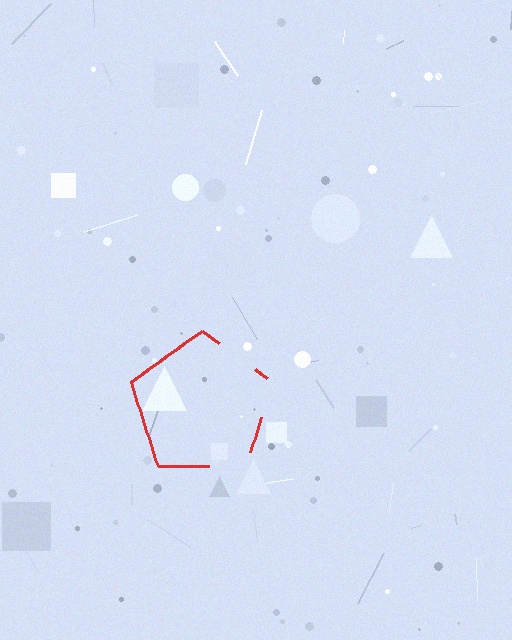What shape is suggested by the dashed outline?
The dashed outline suggests a pentagon.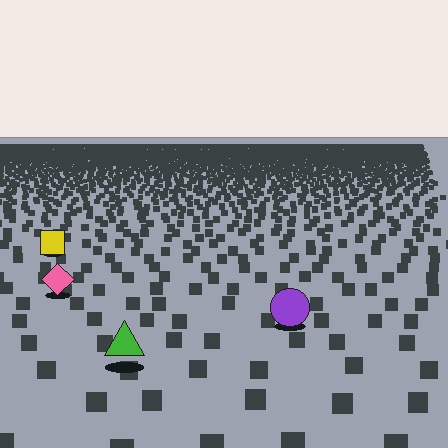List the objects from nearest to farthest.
From nearest to farthest: the green triangle, the purple circle, the pink diamond, the yellow square.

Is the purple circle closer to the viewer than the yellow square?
Yes. The purple circle is closer — you can tell from the texture gradient: the ground texture is coarser near it.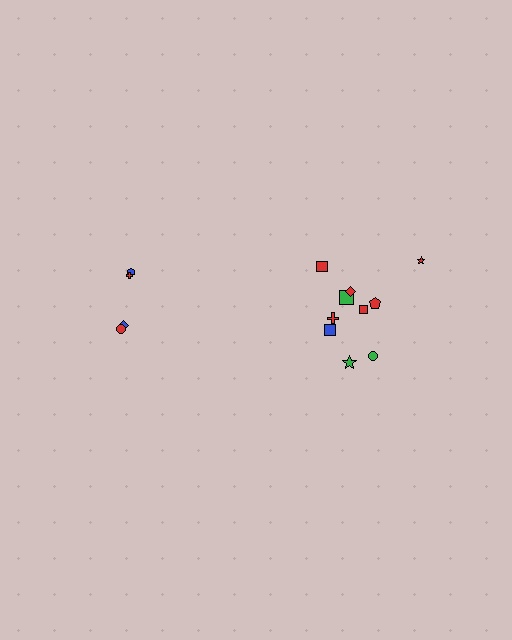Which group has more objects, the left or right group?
The right group.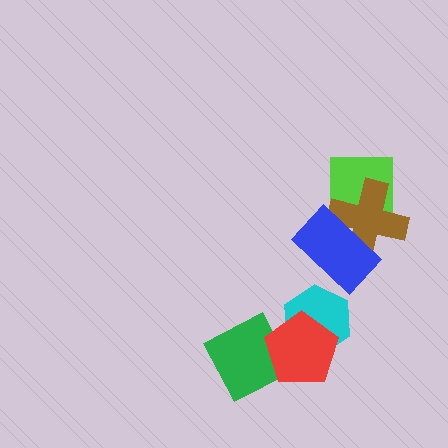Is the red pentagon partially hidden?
No, no other shape covers it.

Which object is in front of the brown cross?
The blue rectangle is in front of the brown cross.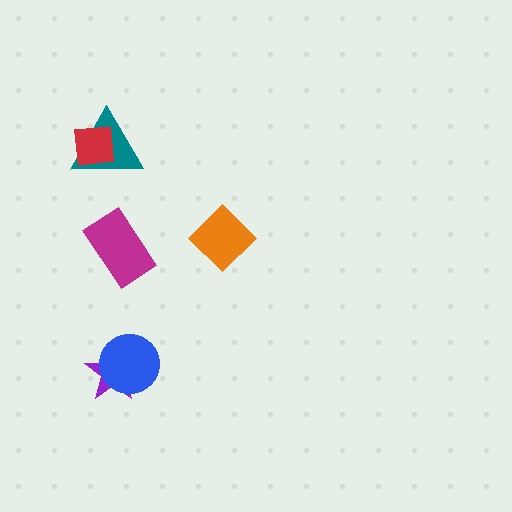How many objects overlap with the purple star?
1 object overlaps with the purple star.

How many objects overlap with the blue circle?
1 object overlaps with the blue circle.